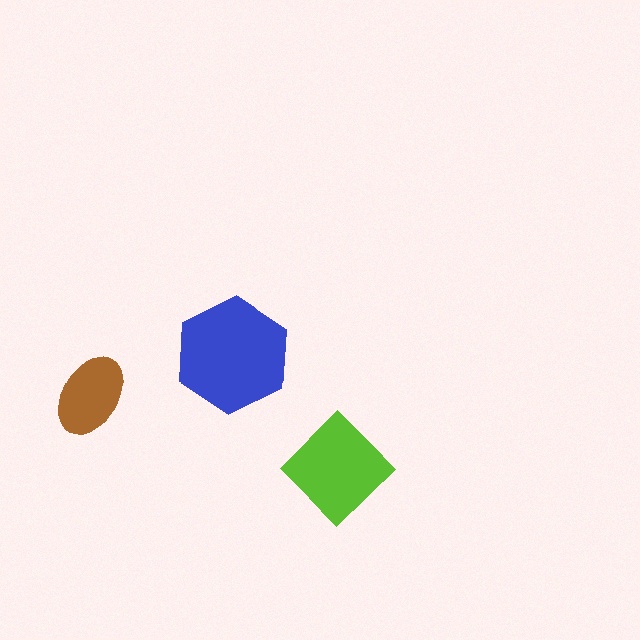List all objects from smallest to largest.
The brown ellipse, the lime diamond, the blue hexagon.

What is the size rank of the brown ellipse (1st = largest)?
3rd.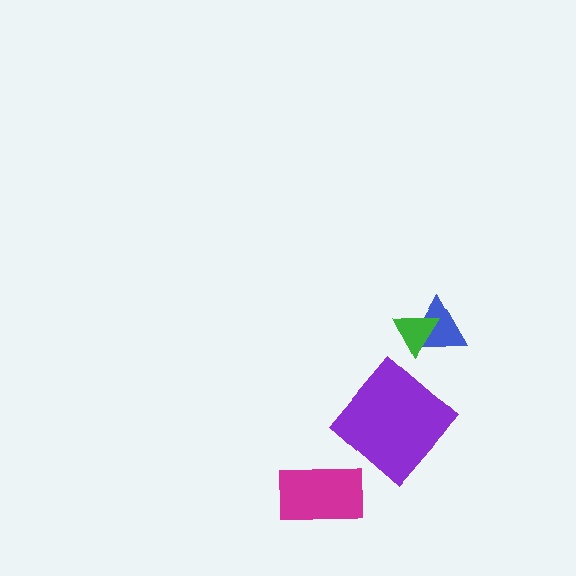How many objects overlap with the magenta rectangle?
0 objects overlap with the magenta rectangle.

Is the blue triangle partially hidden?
Yes, it is partially covered by another shape.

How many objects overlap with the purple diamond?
0 objects overlap with the purple diamond.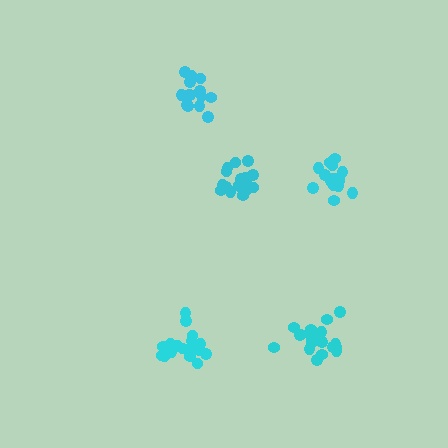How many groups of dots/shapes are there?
There are 5 groups.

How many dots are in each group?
Group 1: 19 dots, Group 2: 15 dots, Group 3: 20 dots, Group 4: 18 dots, Group 5: 15 dots (87 total).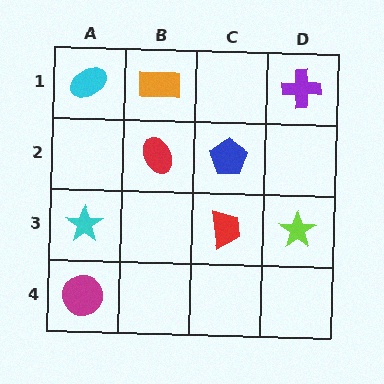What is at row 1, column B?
An orange rectangle.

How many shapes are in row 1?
3 shapes.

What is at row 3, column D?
A lime star.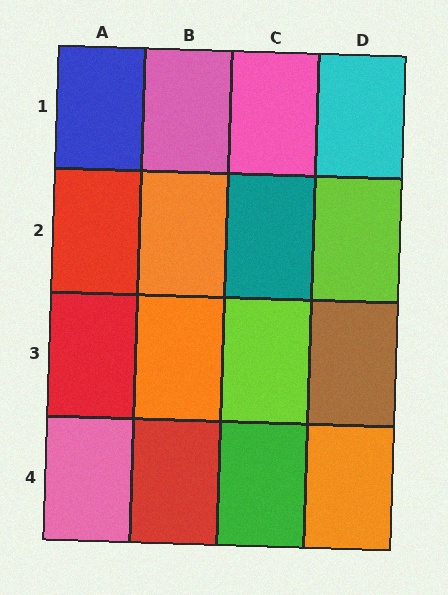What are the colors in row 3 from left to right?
Red, orange, lime, brown.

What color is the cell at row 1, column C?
Pink.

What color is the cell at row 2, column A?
Red.